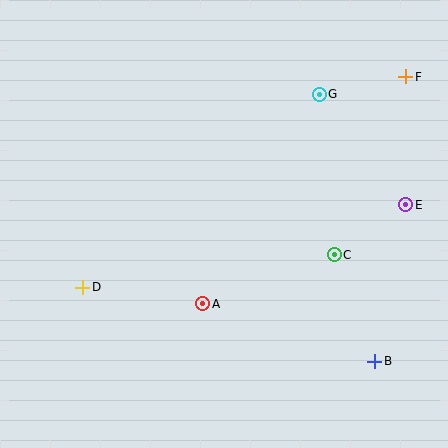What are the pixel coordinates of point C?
Point C is at (334, 255).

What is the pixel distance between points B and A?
The distance between B and A is 181 pixels.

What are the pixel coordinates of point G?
Point G is at (319, 95).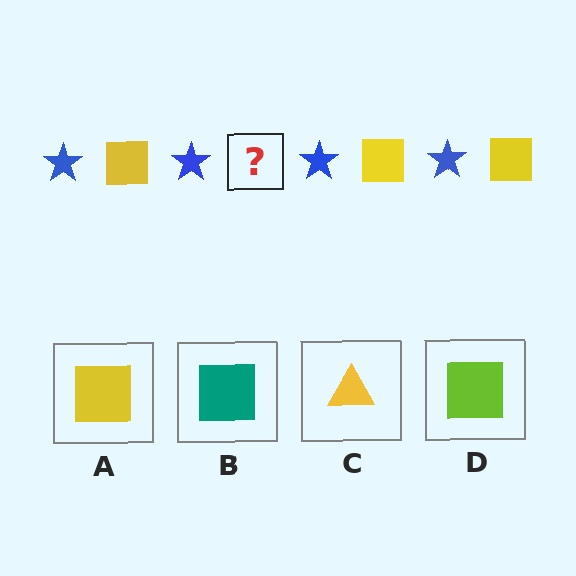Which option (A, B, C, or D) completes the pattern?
A.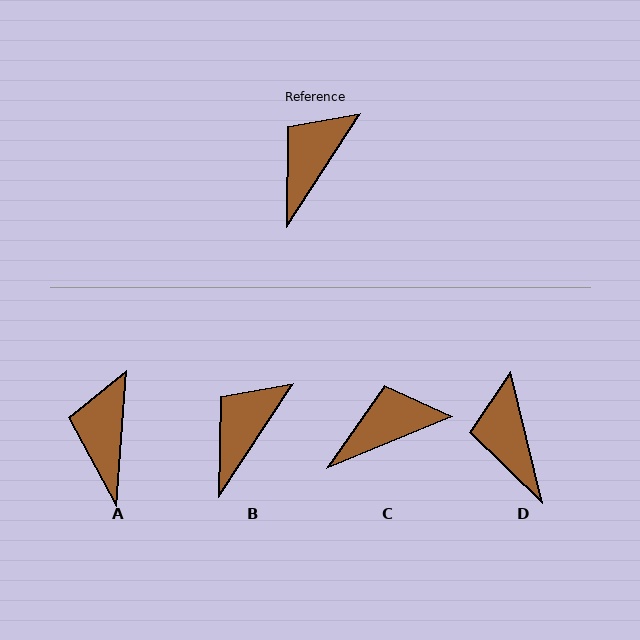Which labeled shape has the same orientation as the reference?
B.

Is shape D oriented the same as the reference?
No, it is off by about 47 degrees.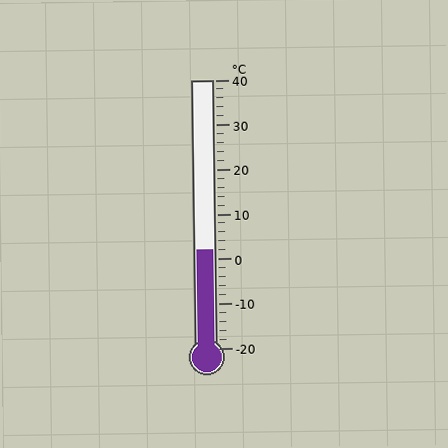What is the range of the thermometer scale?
The thermometer scale ranges from -20°C to 40°C.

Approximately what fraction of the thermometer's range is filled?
The thermometer is filled to approximately 35% of its range.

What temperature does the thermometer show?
The thermometer shows approximately 2°C.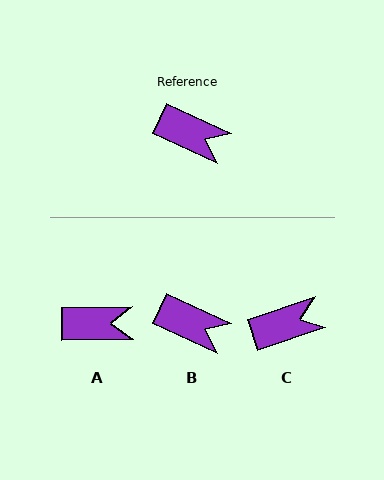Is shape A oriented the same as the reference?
No, it is off by about 25 degrees.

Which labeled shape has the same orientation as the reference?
B.